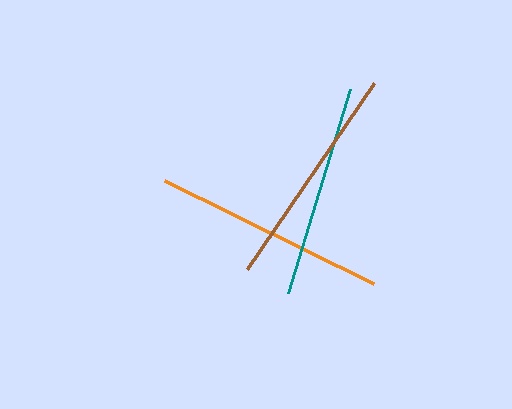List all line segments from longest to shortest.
From longest to shortest: orange, brown, teal.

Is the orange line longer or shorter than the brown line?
The orange line is longer than the brown line.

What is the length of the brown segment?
The brown segment is approximately 226 pixels long.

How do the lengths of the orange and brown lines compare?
The orange and brown lines are approximately the same length.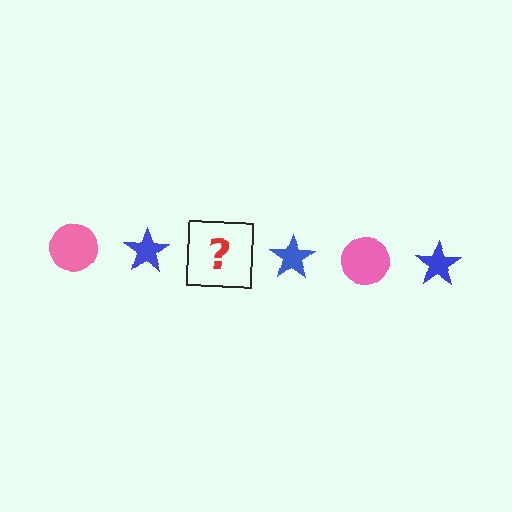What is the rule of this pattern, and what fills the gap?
The rule is that the pattern alternates between pink circle and blue star. The gap should be filled with a pink circle.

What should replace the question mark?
The question mark should be replaced with a pink circle.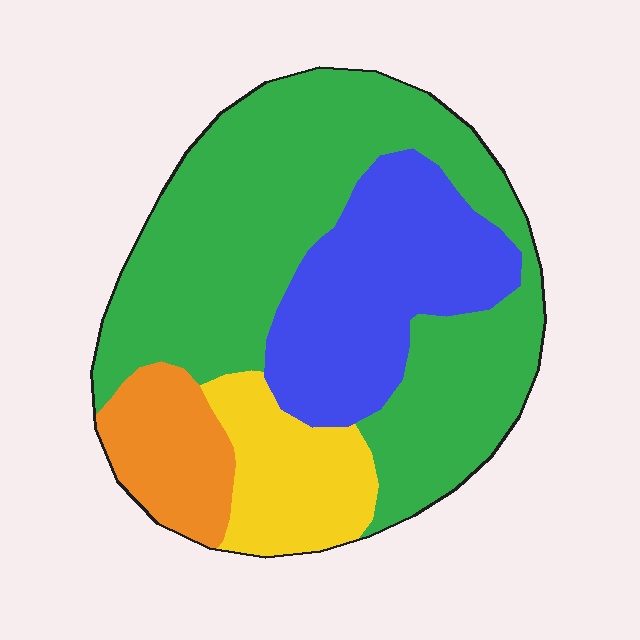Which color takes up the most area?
Green, at roughly 55%.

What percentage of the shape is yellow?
Yellow takes up about one eighth (1/8) of the shape.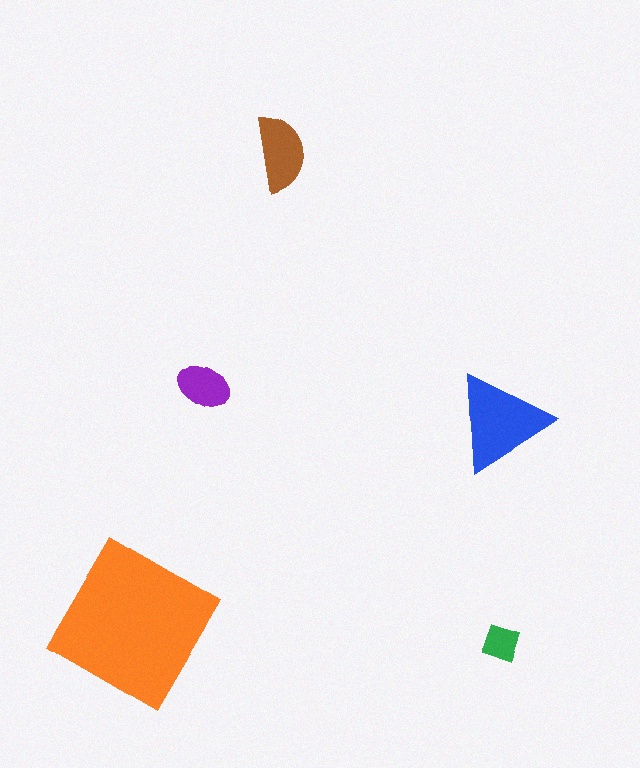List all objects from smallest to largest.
The green diamond, the purple ellipse, the brown semicircle, the blue triangle, the orange diamond.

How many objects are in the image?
There are 5 objects in the image.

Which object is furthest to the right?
The blue triangle is rightmost.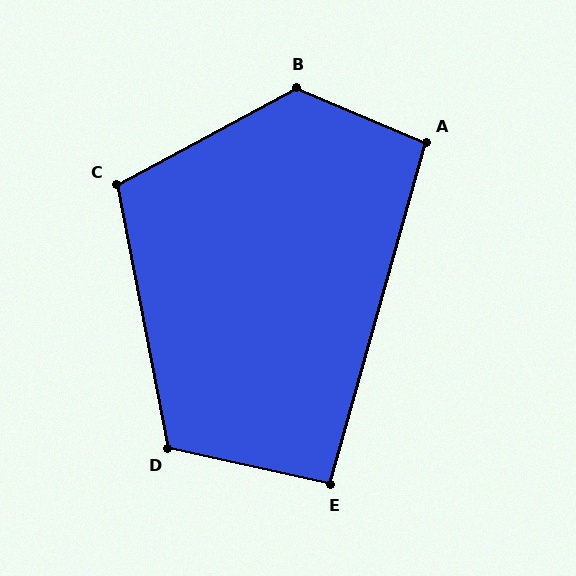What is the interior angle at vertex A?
Approximately 97 degrees (obtuse).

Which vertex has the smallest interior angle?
E, at approximately 93 degrees.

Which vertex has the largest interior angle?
B, at approximately 129 degrees.